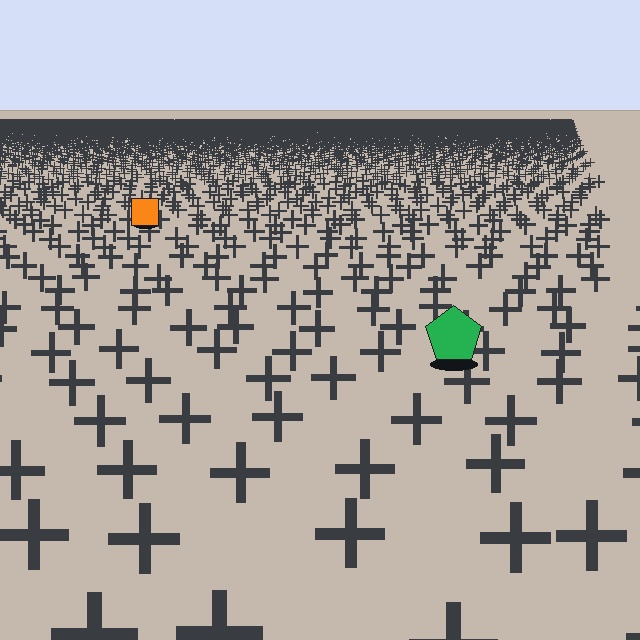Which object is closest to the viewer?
The green pentagon is closest. The texture marks near it are larger and more spread out.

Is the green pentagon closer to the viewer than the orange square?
Yes. The green pentagon is closer — you can tell from the texture gradient: the ground texture is coarser near it.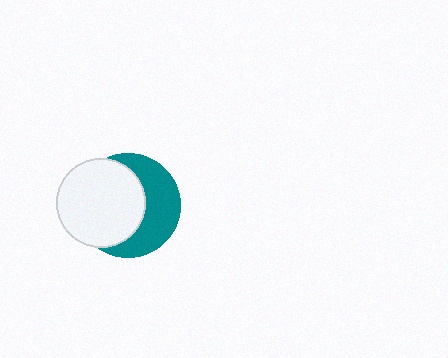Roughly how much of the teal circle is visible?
About half of it is visible (roughly 45%).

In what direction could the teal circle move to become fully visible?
The teal circle could move right. That would shift it out from behind the white circle entirely.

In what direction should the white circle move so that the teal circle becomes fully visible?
The white circle should move left. That is the shortest direction to clear the overlap and leave the teal circle fully visible.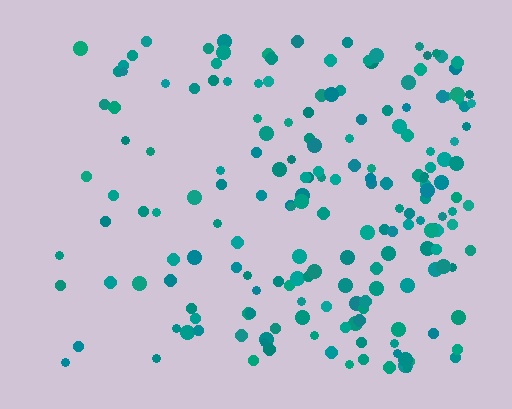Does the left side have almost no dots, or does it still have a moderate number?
Still a moderate number, just noticeably fewer than the right.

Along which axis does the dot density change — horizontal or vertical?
Horizontal.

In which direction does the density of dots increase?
From left to right, with the right side densest.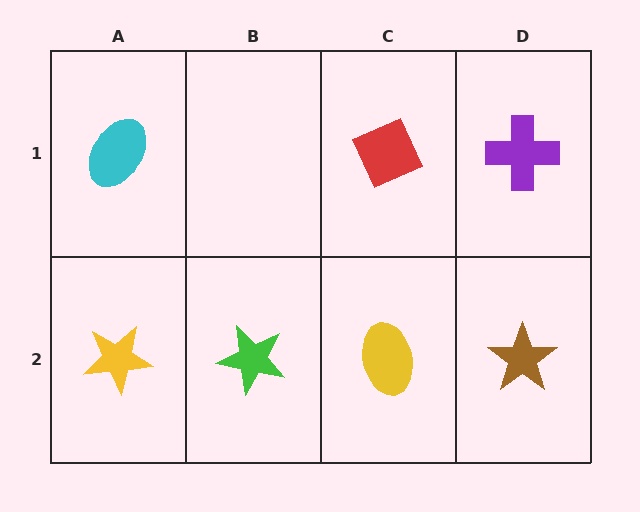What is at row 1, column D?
A purple cross.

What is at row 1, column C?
A red diamond.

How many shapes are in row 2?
4 shapes.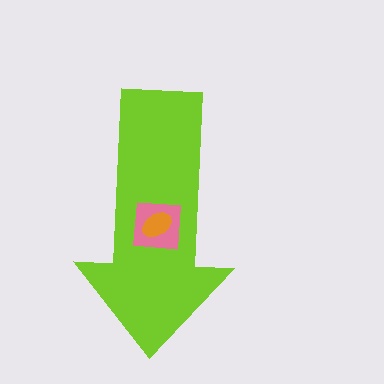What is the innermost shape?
The orange ellipse.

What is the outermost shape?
The lime arrow.